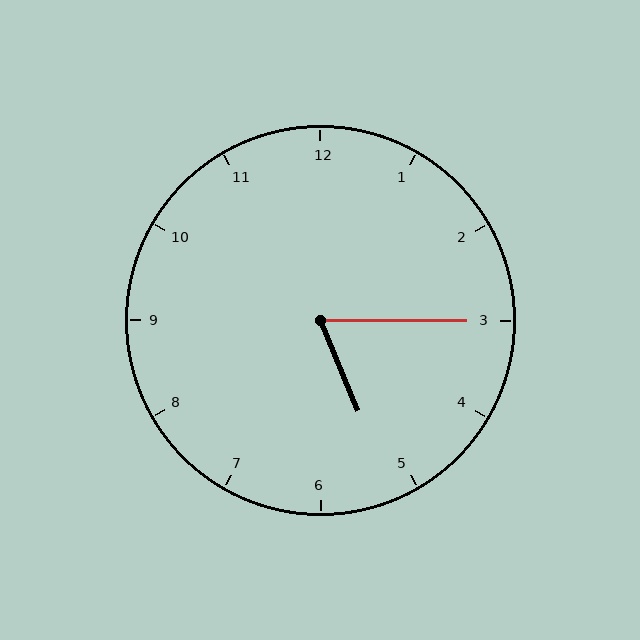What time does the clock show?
5:15.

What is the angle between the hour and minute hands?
Approximately 68 degrees.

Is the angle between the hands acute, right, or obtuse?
It is acute.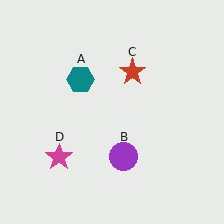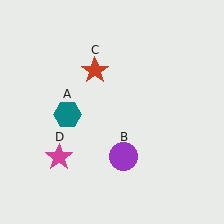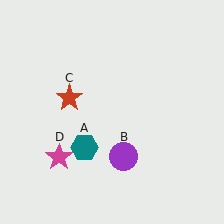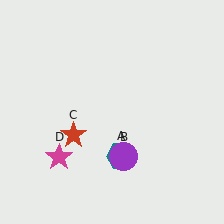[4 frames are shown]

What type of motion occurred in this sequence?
The teal hexagon (object A), red star (object C) rotated counterclockwise around the center of the scene.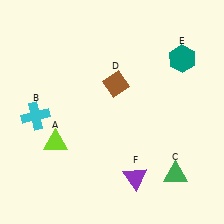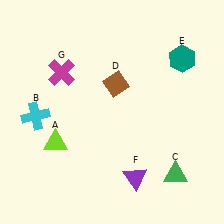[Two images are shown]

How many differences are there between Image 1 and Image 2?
There is 1 difference between the two images.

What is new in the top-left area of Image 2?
A magenta cross (G) was added in the top-left area of Image 2.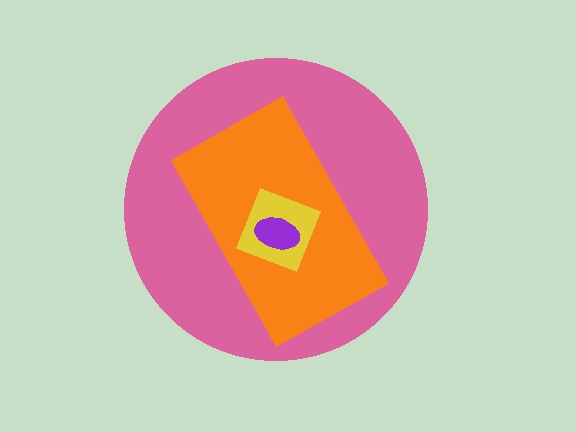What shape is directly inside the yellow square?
The purple ellipse.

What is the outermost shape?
The pink circle.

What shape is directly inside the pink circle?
The orange rectangle.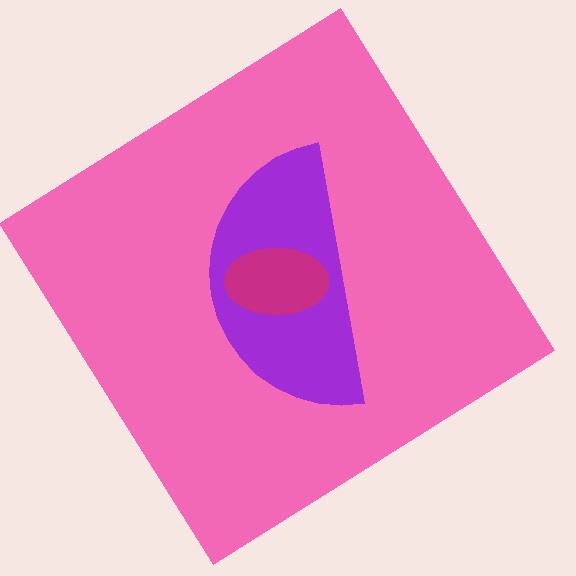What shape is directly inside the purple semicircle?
The magenta ellipse.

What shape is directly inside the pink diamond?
The purple semicircle.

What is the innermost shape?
The magenta ellipse.